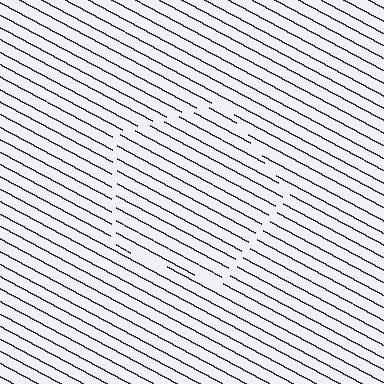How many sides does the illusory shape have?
5 sides — the line-ends trace a pentagon.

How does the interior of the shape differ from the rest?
The interior of the shape contains the same grating, shifted by half a period — the contour is defined by the phase discontinuity where line-ends from the inner and outer gratings abut.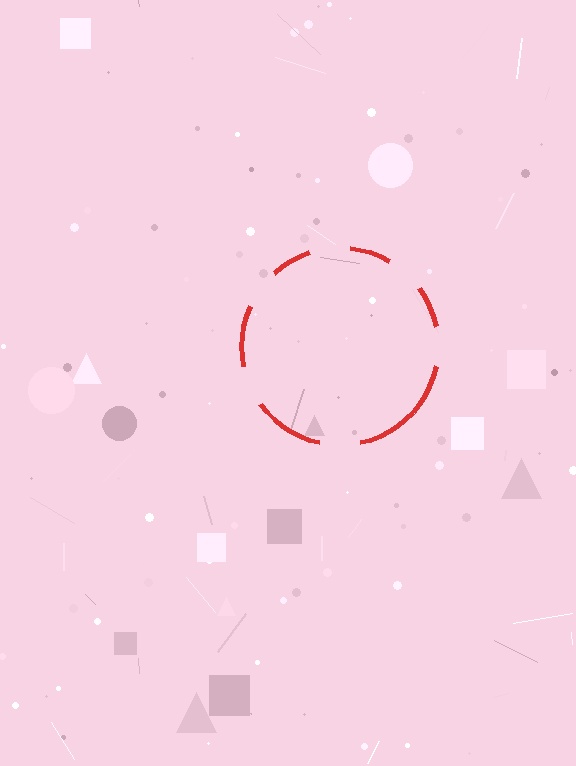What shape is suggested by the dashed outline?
The dashed outline suggests a circle.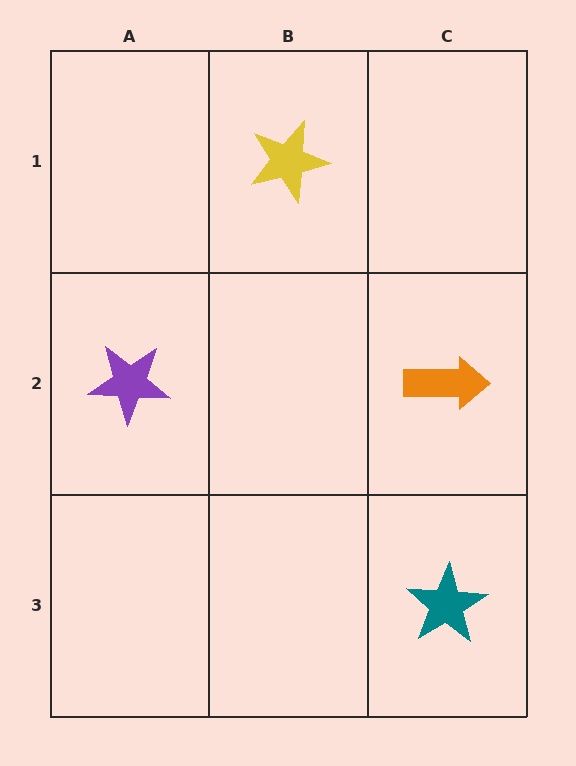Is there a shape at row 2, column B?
No, that cell is empty.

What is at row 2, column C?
An orange arrow.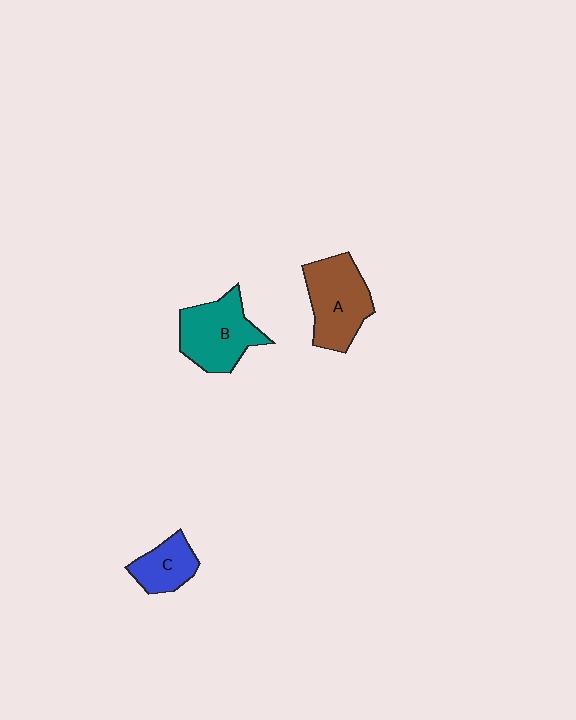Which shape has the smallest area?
Shape C (blue).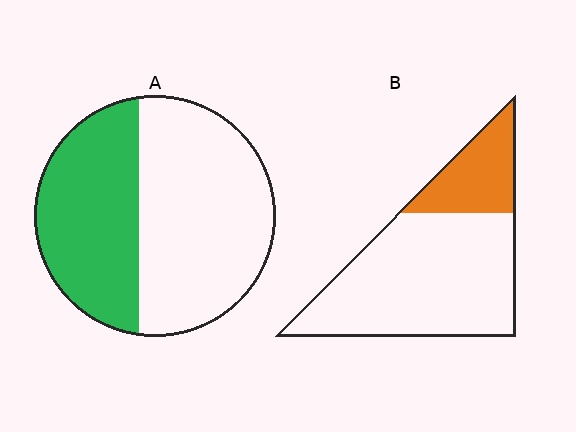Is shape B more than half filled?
No.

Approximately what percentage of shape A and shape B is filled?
A is approximately 40% and B is approximately 25%.